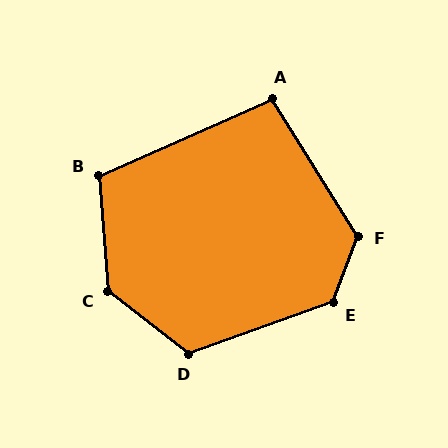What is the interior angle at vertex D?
Approximately 123 degrees (obtuse).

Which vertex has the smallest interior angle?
A, at approximately 98 degrees.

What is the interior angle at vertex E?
Approximately 130 degrees (obtuse).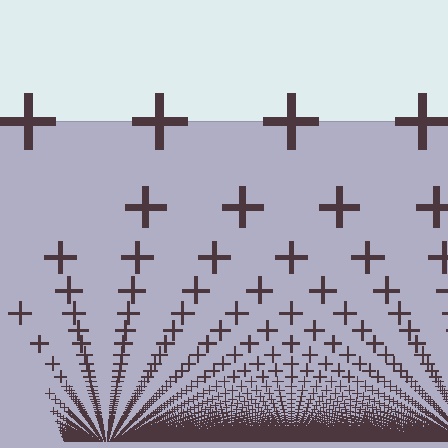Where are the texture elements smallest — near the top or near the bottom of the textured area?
Near the bottom.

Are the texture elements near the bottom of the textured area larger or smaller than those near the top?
Smaller. The gradient is inverted — elements near the bottom are smaller and denser.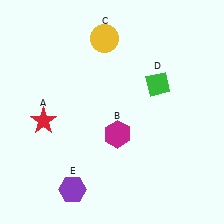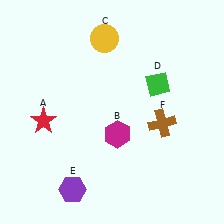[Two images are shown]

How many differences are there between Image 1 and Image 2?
There is 1 difference between the two images.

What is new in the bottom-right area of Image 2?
A brown cross (F) was added in the bottom-right area of Image 2.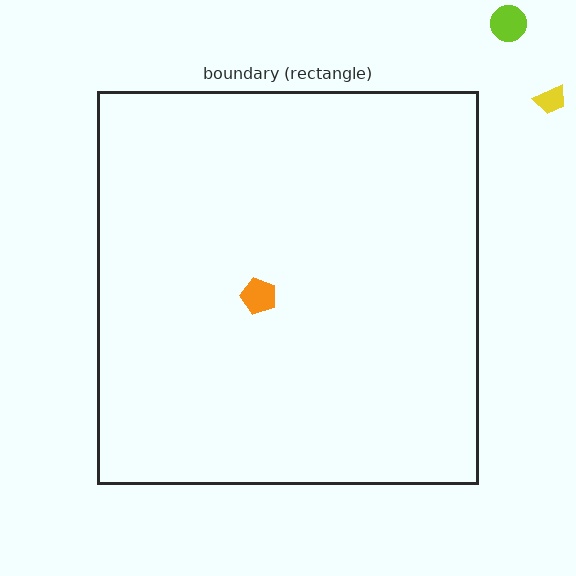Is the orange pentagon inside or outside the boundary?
Inside.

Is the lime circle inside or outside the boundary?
Outside.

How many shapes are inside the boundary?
1 inside, 2 outside.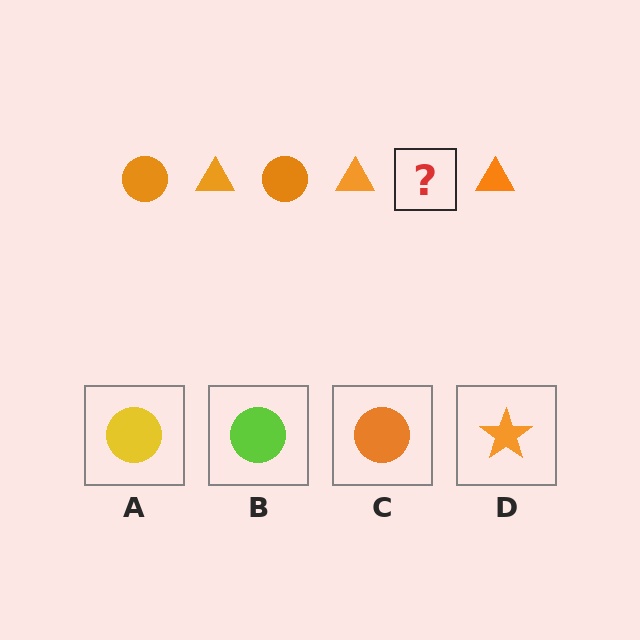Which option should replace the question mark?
Option C.